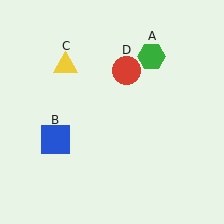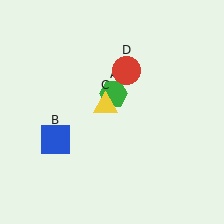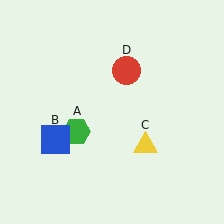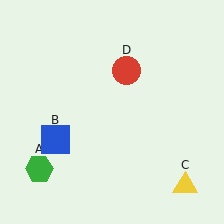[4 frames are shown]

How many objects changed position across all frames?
2 objects changed position: green hexagon (object A), yellow triangle (object C).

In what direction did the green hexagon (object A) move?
The green hexagon (object A) moved down and to the left.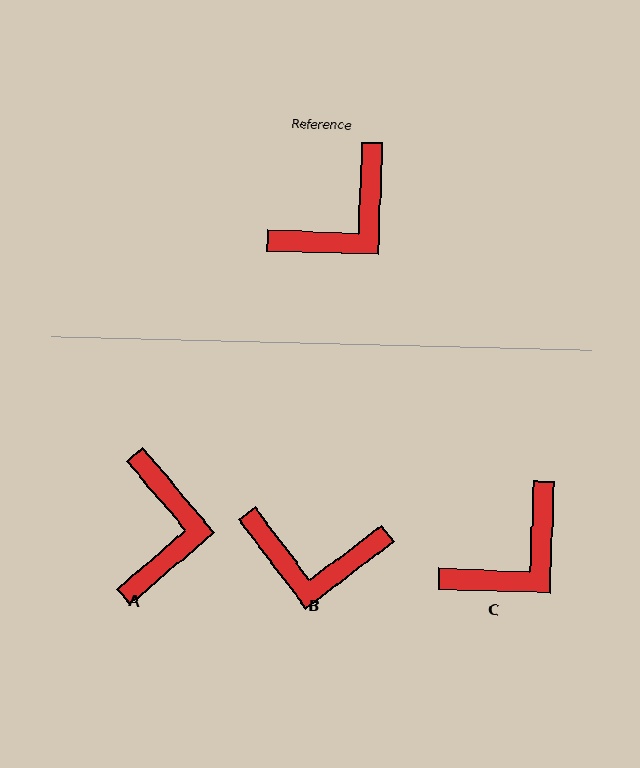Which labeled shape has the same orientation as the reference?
C.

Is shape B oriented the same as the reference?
No, it is off by about 51 degrees.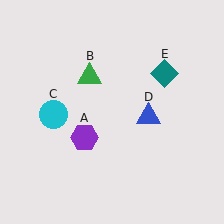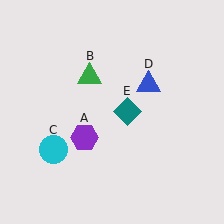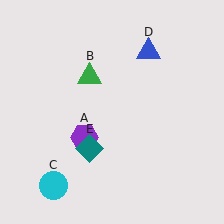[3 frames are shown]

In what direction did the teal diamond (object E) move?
The teal diamond (object E) moved down and to the left.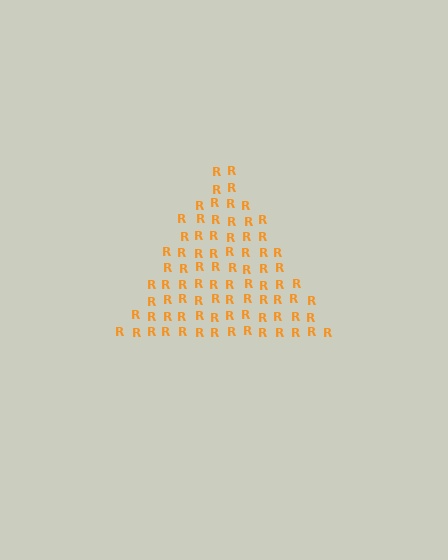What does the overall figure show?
The overall figure shows a triangle.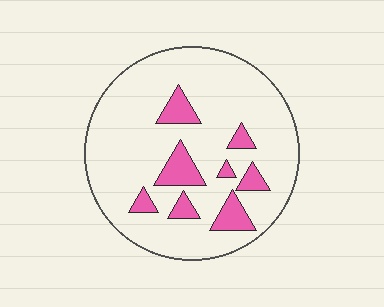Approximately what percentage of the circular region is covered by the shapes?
Approximately 15%.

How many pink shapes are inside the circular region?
8.